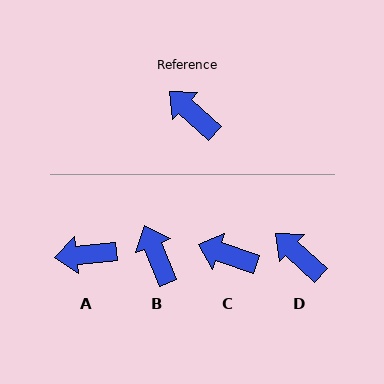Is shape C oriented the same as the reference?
No, it is off by about 24 degrees.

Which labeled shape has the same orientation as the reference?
D.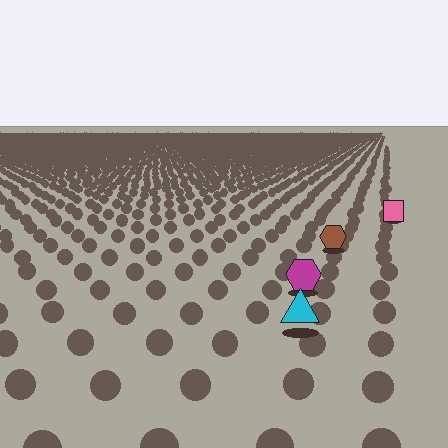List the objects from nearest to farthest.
From nearest to farthest: the cyan triangle, the magenta hexagon, the brown hexagon, the pink square.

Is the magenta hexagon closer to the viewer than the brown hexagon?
Yes. The magenta hexagon is closer — you can tell from the texture gradient: the ground texture is coarser near it.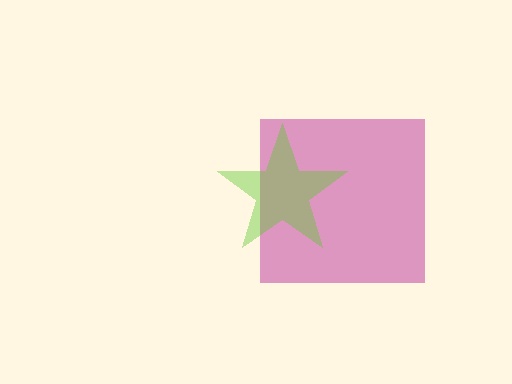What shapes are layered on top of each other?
The layered shapes are: a magenta square, a lime star.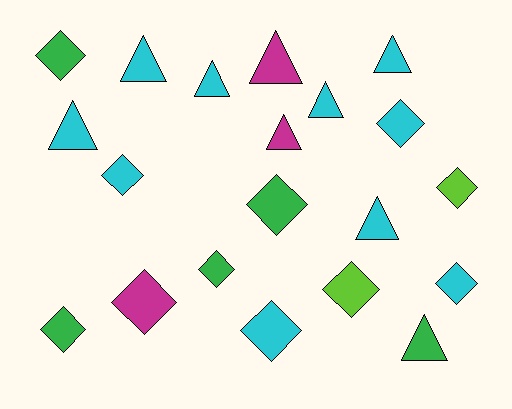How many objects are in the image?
There are 20 objects.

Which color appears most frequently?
Cyan, with 10 objects.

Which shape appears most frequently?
Diamond, with 11 objects.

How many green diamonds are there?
There are 4 green diamonds.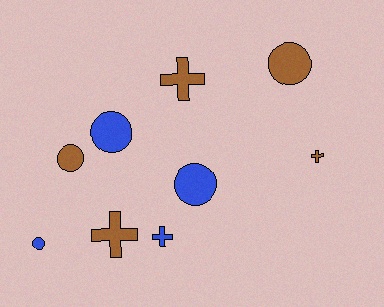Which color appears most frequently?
Brown, with 5 objects.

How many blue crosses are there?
There is 1 blue cross.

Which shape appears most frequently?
Circle, with 5 objects.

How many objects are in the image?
There are 9 objects.